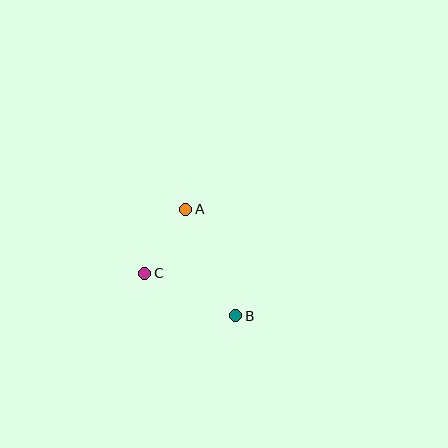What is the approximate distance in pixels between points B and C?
The distance between B and C is approximately 100 pixels.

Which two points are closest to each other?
Points A and C are closest to each other.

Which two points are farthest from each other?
Points A and B are farthest from each other.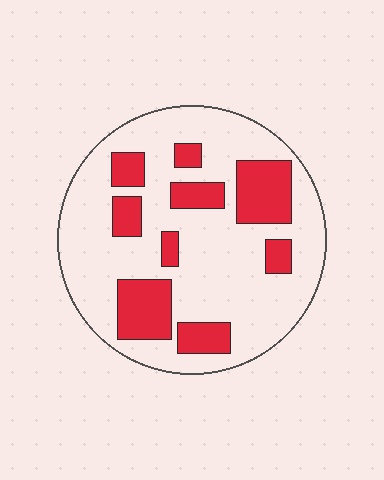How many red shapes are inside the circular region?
9.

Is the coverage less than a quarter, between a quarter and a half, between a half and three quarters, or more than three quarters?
Between a quarter and a half.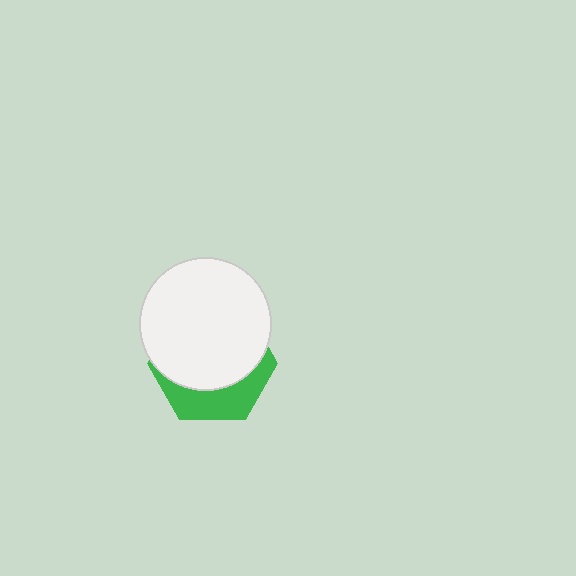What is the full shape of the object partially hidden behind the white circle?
The partially hidden object is a green hexagon.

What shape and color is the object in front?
The object in front is a white circle.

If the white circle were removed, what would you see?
You would see the complete green hexagon.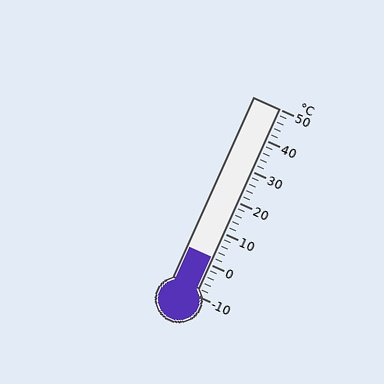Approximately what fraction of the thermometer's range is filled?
The thermometer is filled to approximately 20% of its range.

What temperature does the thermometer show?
The thermometer shows approximately 2°C.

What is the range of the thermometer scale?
The thermometer scale ranges from -10°C to 50°C.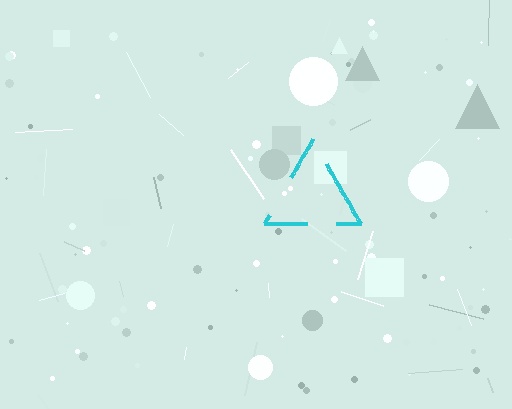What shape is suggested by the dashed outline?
The dashed outline suggests a triangle.